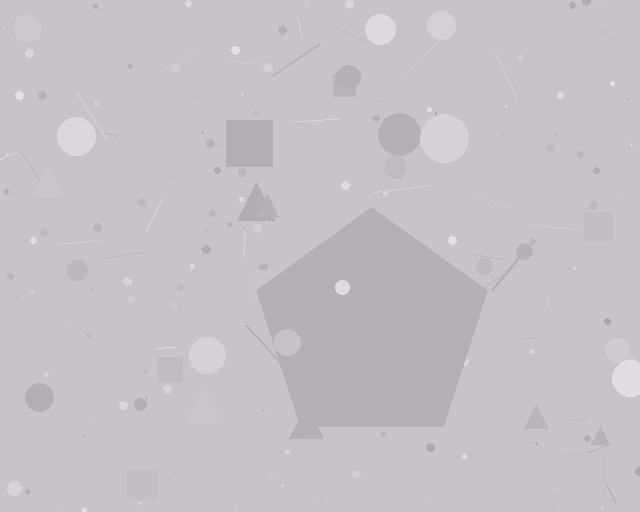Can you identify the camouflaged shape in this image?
The camouflaged shape is a pentagon.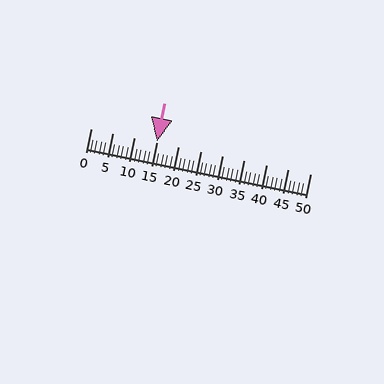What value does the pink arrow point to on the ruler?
The pink arrow points to approximately 15.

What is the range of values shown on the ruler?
The ruler shows values from 0 to 50.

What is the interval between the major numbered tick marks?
The major tick marks are spaced 5 units apart.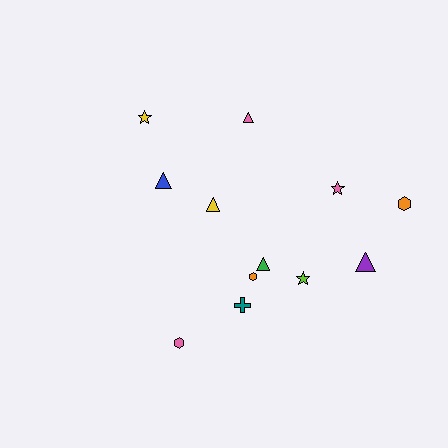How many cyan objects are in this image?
There are no cyan objects.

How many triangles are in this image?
There are 5 triangles.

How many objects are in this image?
There are 12 objects.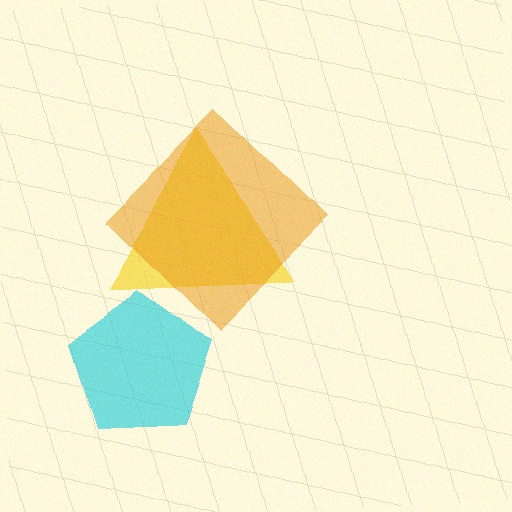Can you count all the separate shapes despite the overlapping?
Yes, there are 3 separate shapes.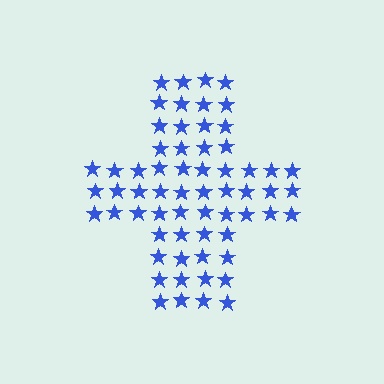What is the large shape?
The large shape is a cross.